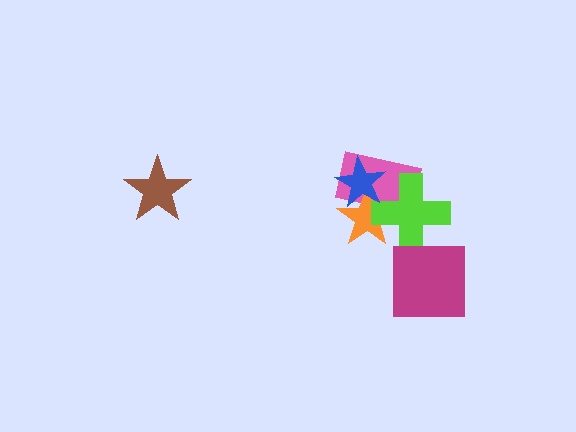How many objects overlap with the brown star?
0 objects overlap with the brown star.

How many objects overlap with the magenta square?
0 objects overlap with the magenta square.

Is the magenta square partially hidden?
No, no other shape covers it.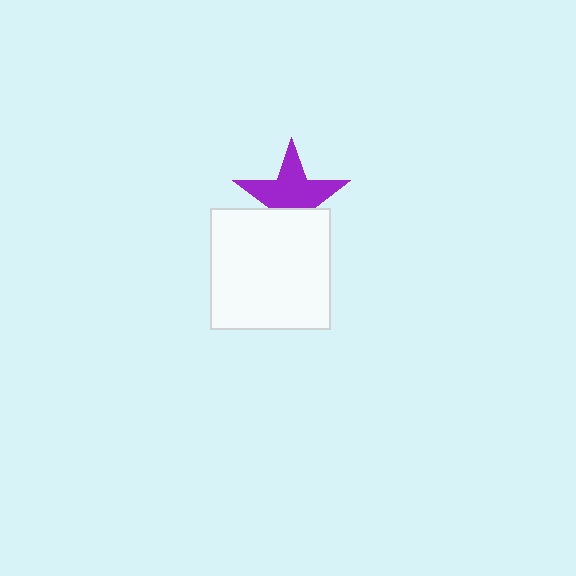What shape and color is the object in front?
The object in front is a white square.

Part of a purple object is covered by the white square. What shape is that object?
It is a star.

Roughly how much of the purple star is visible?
About half of it is visible (roughly 64%).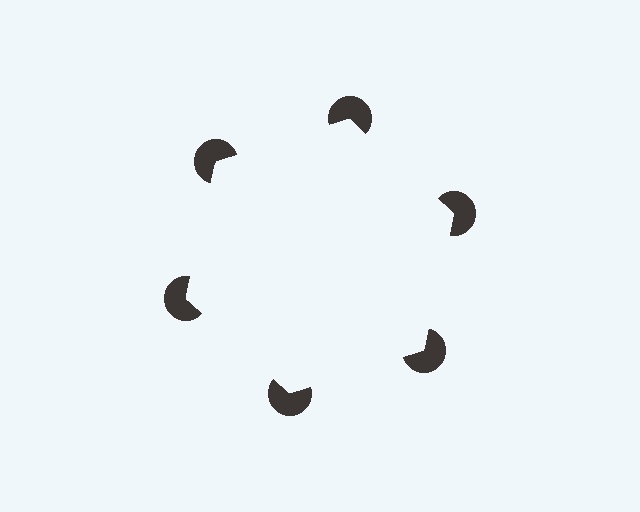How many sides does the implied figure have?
6 sides.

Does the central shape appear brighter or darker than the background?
It typically appears slightly brighter than the background, even though no actual brightness change is drawn.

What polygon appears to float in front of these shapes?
An illusory hexagon — its edges are inferred from the aligned wedge cuts in the pac-man discs, not physically drawn.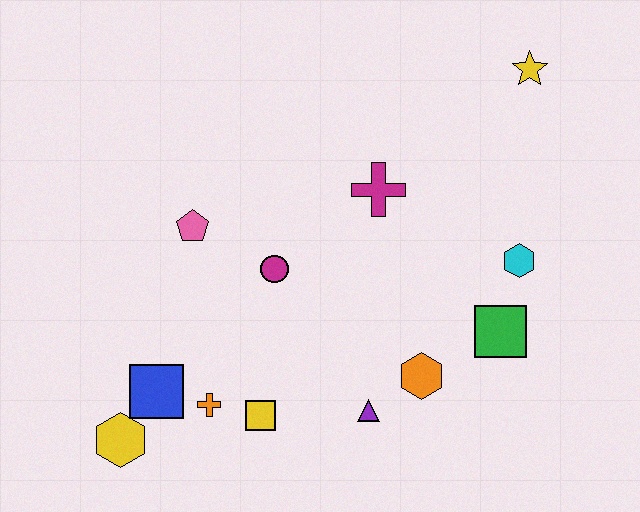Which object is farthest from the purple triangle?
The yellow star is farthest from the purple triangle.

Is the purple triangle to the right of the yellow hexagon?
Yes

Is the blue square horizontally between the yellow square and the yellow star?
No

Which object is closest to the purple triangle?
The orange hexagon is closest to the purple triangle.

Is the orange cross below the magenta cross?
Yes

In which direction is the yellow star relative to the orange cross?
The yellow star is above the orange cross.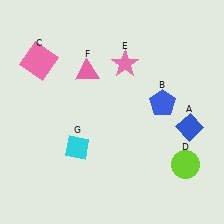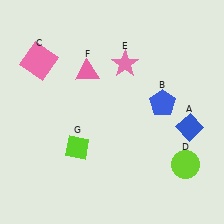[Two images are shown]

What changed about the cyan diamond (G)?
In Image 1, G is cyan. In Image 2, it changed to lime.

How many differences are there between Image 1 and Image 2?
There is 1 difference between the two images.